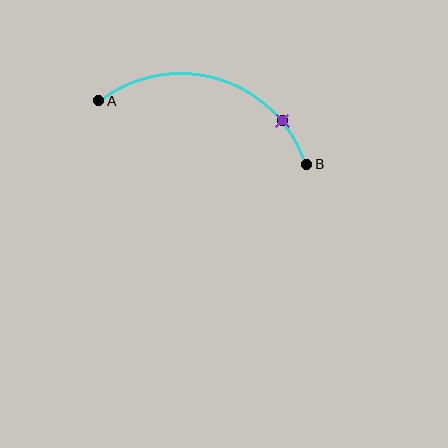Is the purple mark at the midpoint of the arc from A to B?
No. The purple mark lies on the arc but is closer to endpoint B. The arc midpoint would be at the point on the curve equidistant along the arc from both A and B.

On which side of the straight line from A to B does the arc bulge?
The arc bulges above the straight line connecting A and B.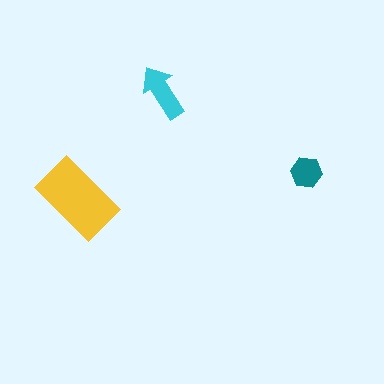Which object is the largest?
The yellow rectangle.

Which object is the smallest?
The teal hexagon.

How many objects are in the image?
There are 3 objects in the image.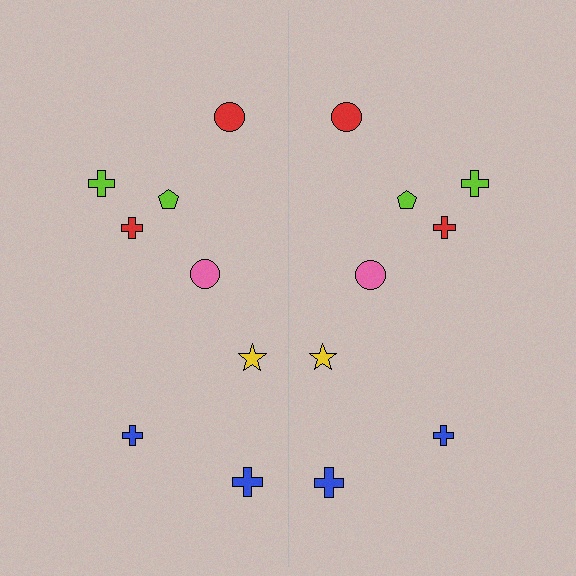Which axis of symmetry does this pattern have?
The pattern has a vertical axis of symmetry running through the center of the image.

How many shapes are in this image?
There are 16 shapes in this image.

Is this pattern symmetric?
Yes, this pattern has bilateral (reflection) symmetry.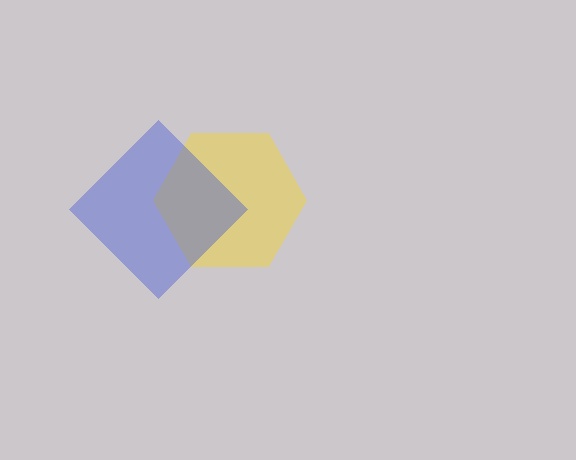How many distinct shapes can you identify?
There are 2 distinct shapes: a yellow hexagon, a blue diamond.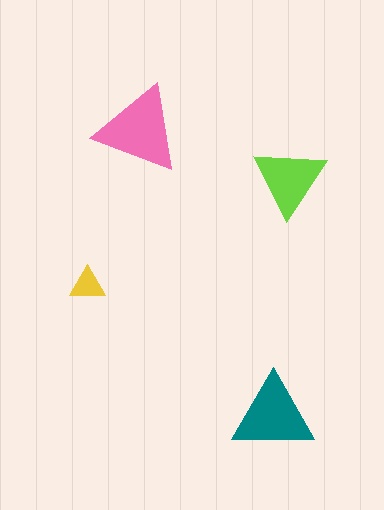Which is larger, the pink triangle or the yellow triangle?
The pink one.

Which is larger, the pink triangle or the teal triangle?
The pink one.